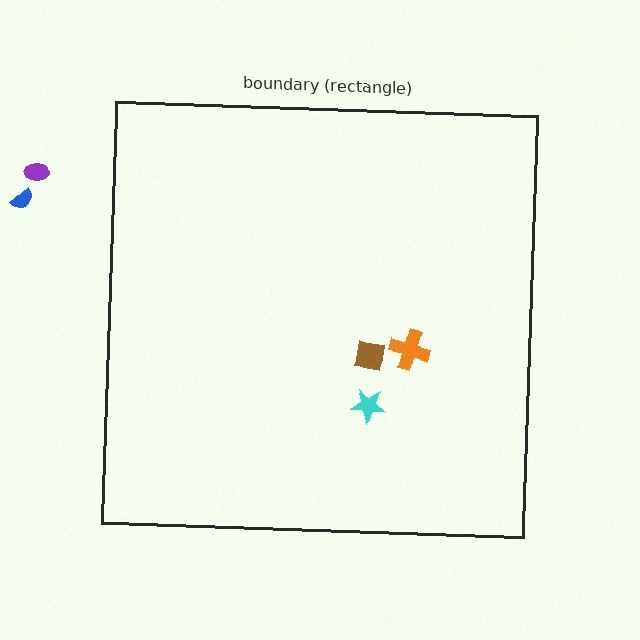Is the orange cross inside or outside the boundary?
Inside.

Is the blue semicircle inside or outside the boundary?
Outside.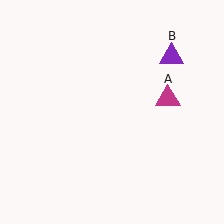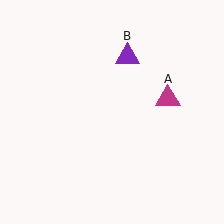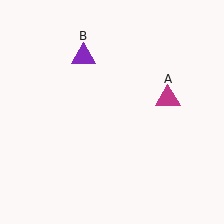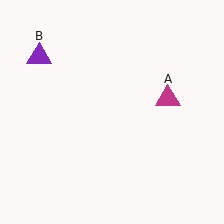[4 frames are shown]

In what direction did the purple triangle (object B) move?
The purple triangle (object B) moved left.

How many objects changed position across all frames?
1 object changed position: purple triangle (object B).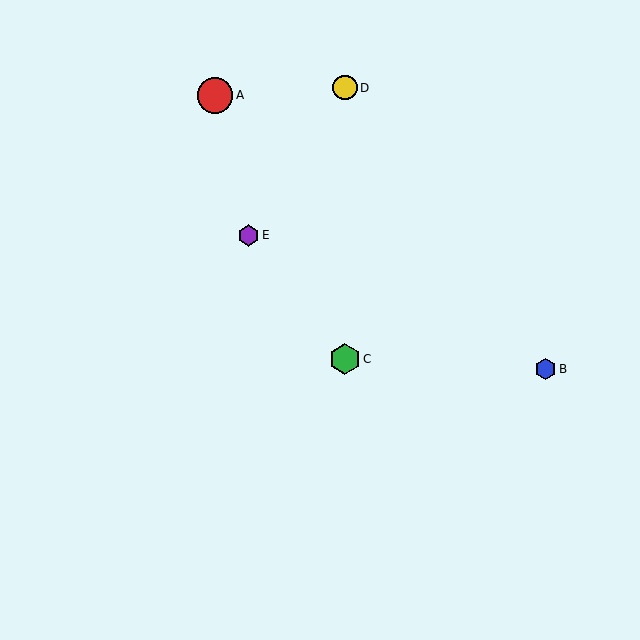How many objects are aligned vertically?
2 objects (C, D) are aligned vertically.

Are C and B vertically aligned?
No, C is at x≈345 and B is at x≈546.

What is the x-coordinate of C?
Object C is at x≈345.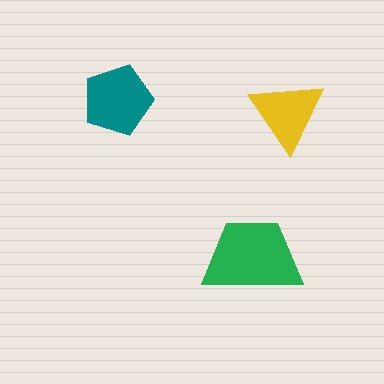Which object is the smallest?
The yellow triangle.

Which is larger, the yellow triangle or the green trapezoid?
The green trapezoid.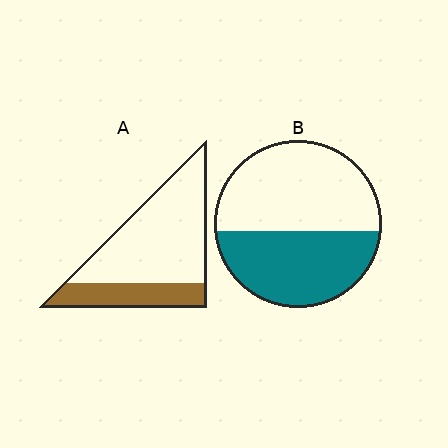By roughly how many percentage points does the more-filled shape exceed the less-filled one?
By roughly 15 percentage points (B over A).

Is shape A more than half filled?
No.